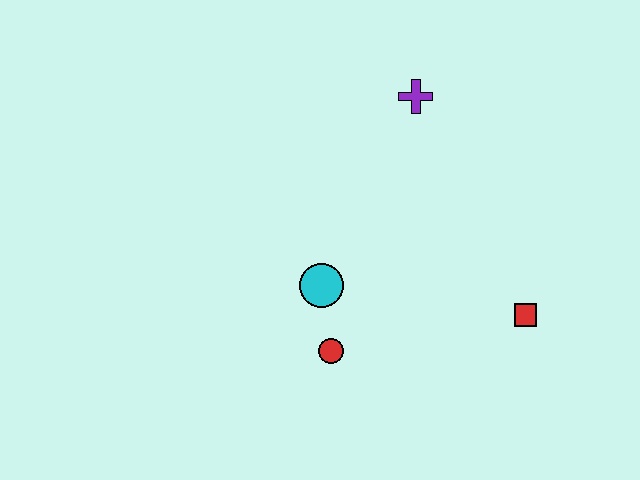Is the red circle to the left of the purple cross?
Yes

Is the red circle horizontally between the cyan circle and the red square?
Yes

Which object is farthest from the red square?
The purple cross is farthest from the red square.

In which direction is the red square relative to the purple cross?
The red square is below the purple cross.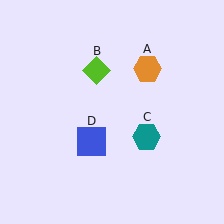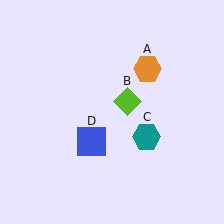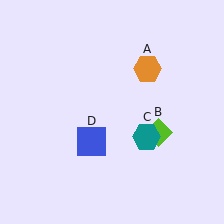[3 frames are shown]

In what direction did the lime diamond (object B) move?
The lime diamond (object B) moved down and to the right.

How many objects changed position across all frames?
1 object changed position: lime diamond (object B).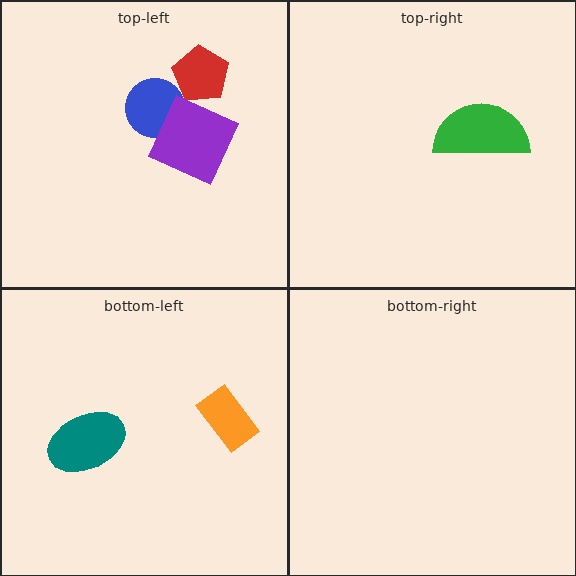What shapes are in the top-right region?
The green semicircle.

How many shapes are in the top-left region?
3.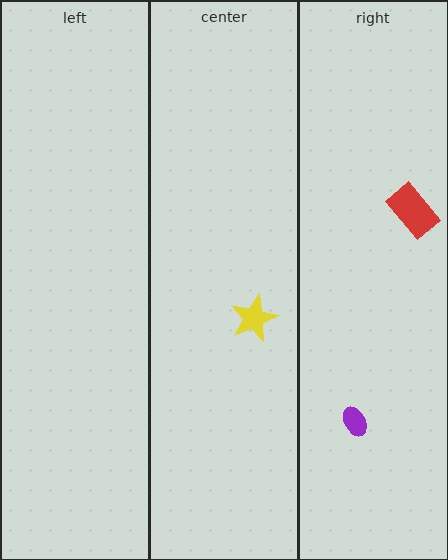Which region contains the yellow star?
The center region.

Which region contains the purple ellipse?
The right region.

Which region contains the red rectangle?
The right region.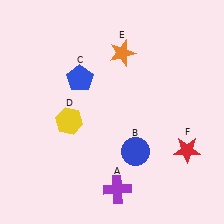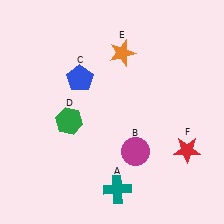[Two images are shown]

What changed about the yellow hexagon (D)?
In Image 1, D is yellow. In Image 2, it changed to green.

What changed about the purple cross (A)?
In Image 1, A is purple. In Image 2, it changed to teal.